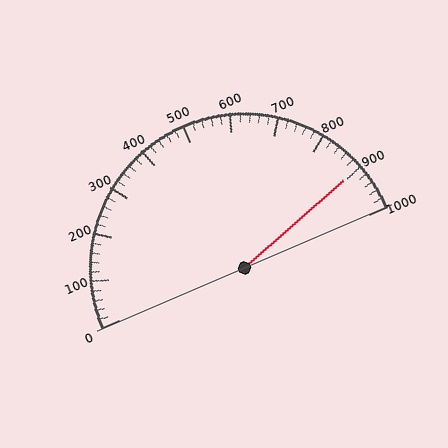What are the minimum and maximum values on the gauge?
The gauge ranges from 0 to 1000.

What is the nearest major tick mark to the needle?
The nearest major tick mark is 900.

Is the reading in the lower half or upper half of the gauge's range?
The reading is in the upper half of the range (0 to 1000).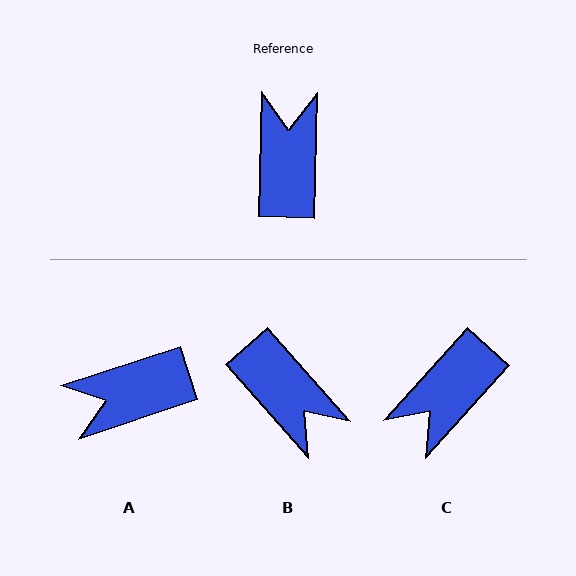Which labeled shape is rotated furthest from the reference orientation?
C, about 140 degrees away.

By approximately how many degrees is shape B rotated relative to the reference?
Approximately 137 degrees clockwise.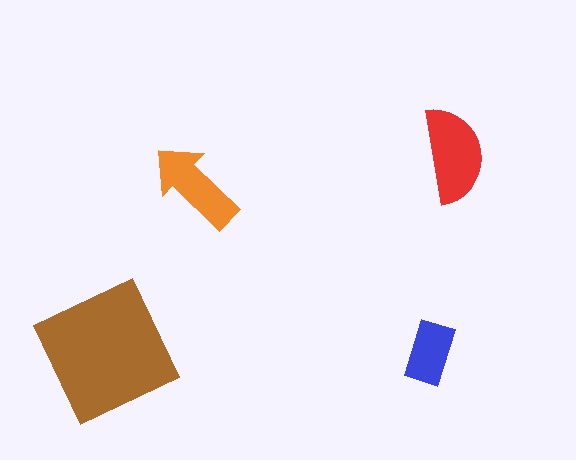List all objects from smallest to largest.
The blue rectangle, the orange arrow, the red semicircle, the brown square.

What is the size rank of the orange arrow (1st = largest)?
3rd.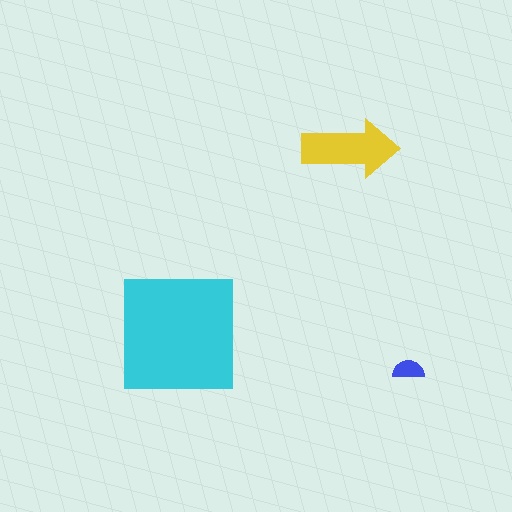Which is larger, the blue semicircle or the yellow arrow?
The yellow arrow.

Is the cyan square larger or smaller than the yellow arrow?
Larger.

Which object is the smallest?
The blue semicircle.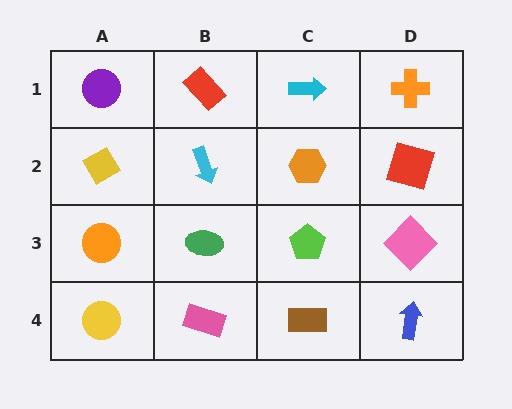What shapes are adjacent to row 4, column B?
A green ellipse (row 3, column B), a yellow circle (row 4, column A), a brown rectangle (row 4, column C).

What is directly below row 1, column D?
A red square.